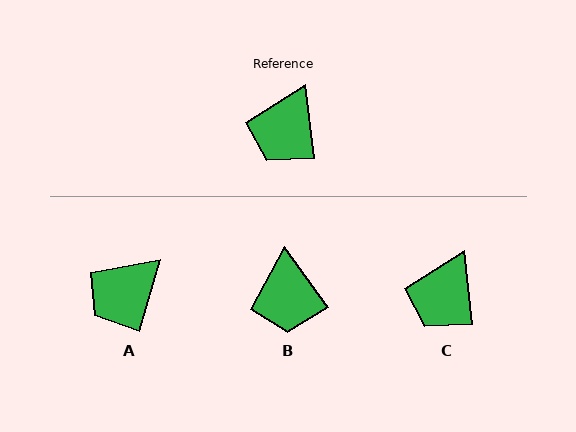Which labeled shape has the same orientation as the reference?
C.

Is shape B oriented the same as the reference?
No, it is off by about 30 degrees.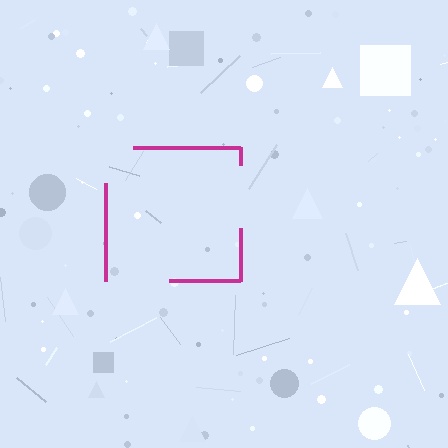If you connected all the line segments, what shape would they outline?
They would outline a square.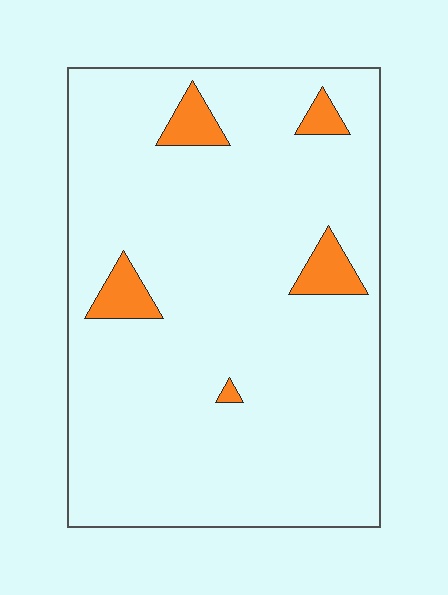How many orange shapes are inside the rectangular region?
5.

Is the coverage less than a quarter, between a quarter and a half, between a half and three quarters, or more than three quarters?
Less than a quarter.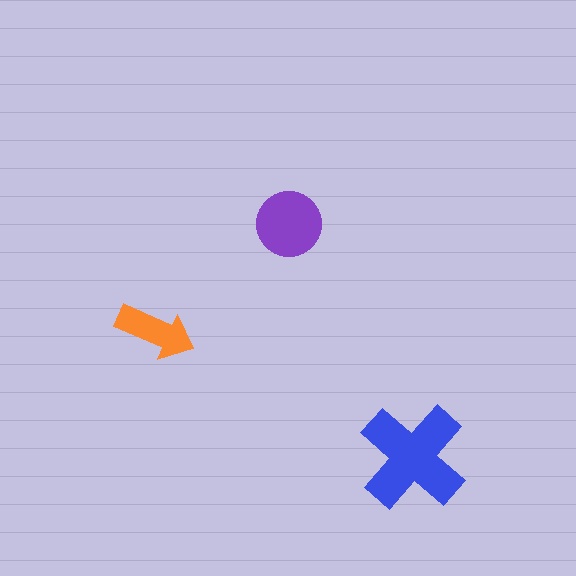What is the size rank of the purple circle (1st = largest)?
2nd.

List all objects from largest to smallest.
The blue cross, the purple circle, the orange arrow.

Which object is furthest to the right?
The blue cross is rightmost.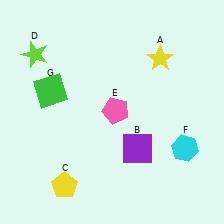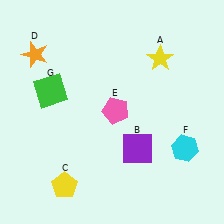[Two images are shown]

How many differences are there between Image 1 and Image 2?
There is 1 difference between the two images.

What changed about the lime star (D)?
In Image 1, D is lime. In Image 2, it changed to orange.